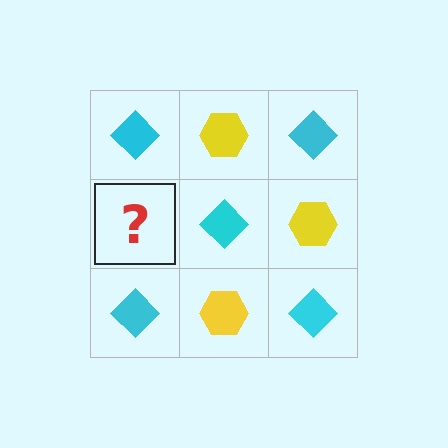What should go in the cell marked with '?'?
The missing cell should contain a yellow hexagon.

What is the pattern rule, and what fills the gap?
The rule is that it alternates cyan diamond and yellow hexagon in a checkerboard pattern. The gap should be filled with a yellow hexagon.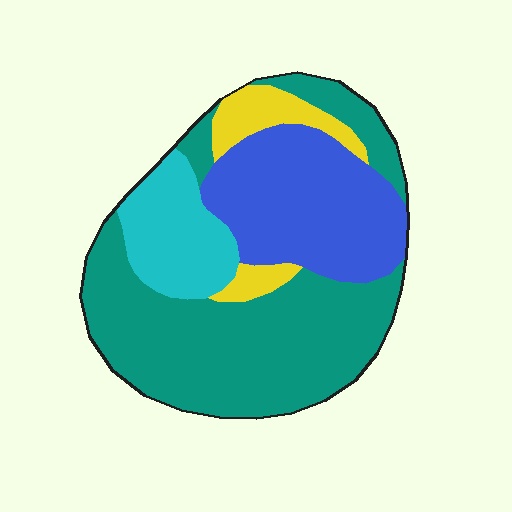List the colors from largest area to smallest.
From largest to smallest: teal, blue, cyan, yellow.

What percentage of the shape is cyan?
Cyan takes up less than a sixth of the shape.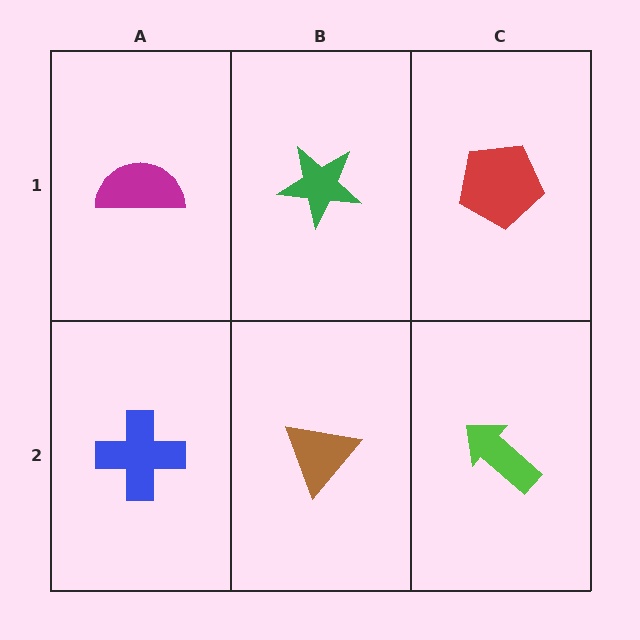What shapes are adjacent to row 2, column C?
A red pentagon (row 1, column C), a brown triangle (row 2, column B).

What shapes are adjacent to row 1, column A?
A blue cross (row 2, column A), a green star (row 1, column B).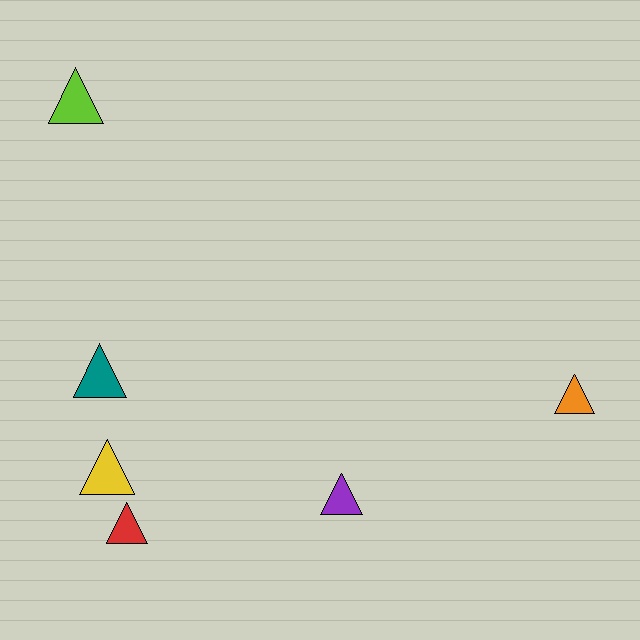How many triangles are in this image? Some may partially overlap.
There are 6 triangles.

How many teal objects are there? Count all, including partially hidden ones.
There is 1 teal object.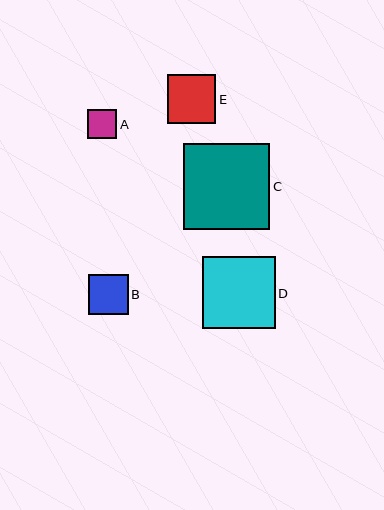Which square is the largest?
Square C is the largest with a size of approximately 86 pixels.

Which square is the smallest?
Square A is the smallest with a size of approximately 29 pixels.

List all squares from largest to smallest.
From largest to smallest: C, D, E, B, A.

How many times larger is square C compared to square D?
Square C is approximately 1.2 times the size of square D.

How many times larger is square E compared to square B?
Square E is approximately 1.2 times the size of square B.